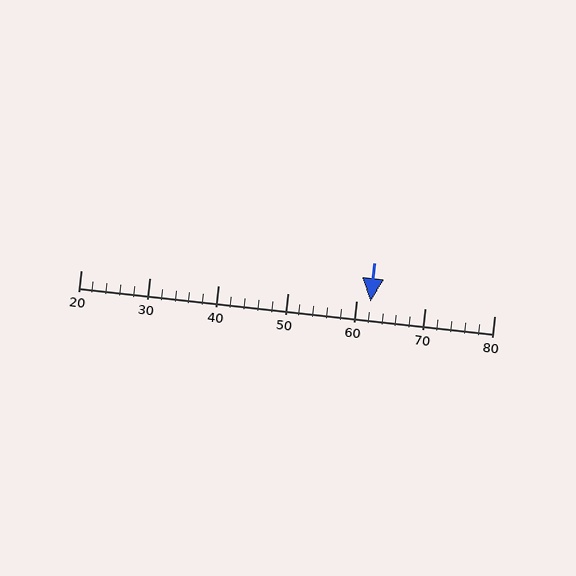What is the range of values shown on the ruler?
The ruler shows values from 20 to 80.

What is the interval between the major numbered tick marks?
The major tick marks are spaced 10 units apart.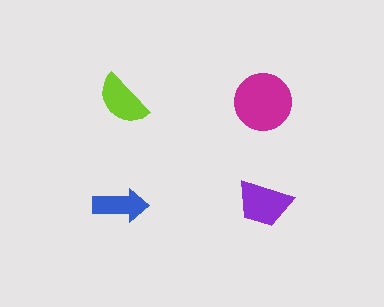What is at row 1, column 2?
A magenta circle.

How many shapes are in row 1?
2 shapes.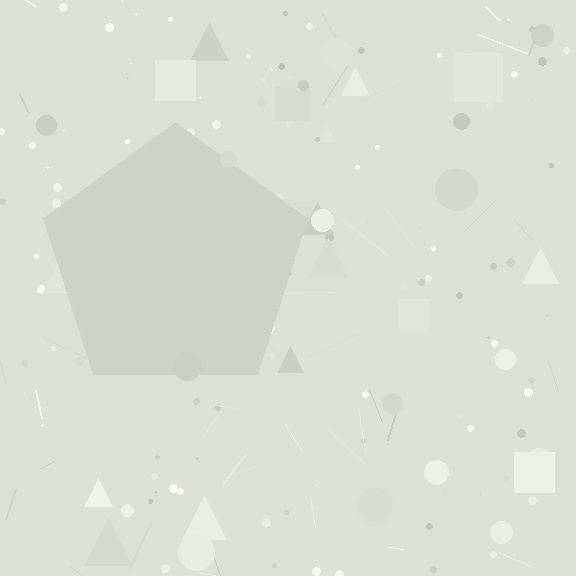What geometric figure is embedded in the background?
A pentagon is embedded in the background.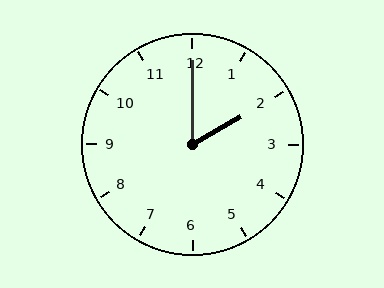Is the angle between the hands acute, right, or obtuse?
It is acute.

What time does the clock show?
2:00.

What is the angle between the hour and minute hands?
Approximately 60 degrees.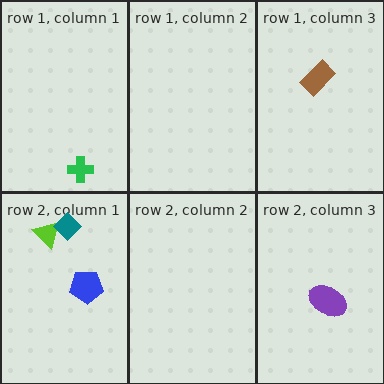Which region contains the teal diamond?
The row 2, column 1 region.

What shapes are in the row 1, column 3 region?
The brown rectangle.